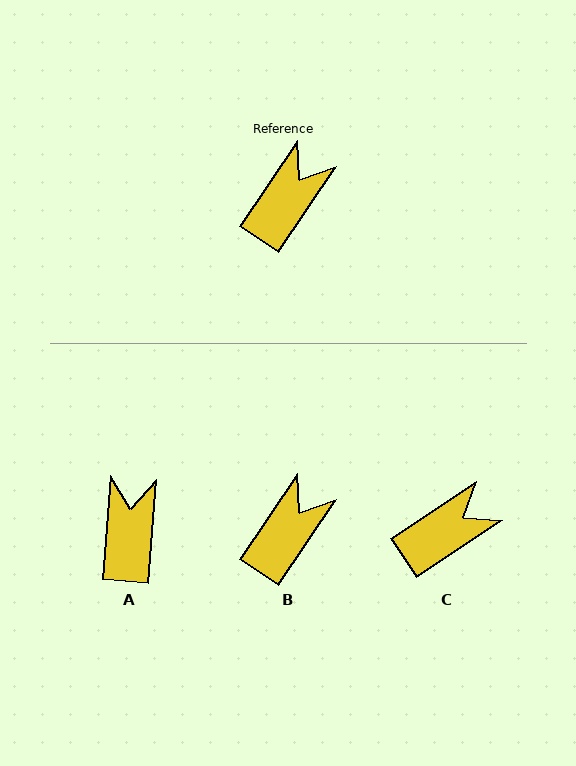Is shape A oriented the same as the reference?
No, it is off by about 30 degrees.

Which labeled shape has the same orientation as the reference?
B.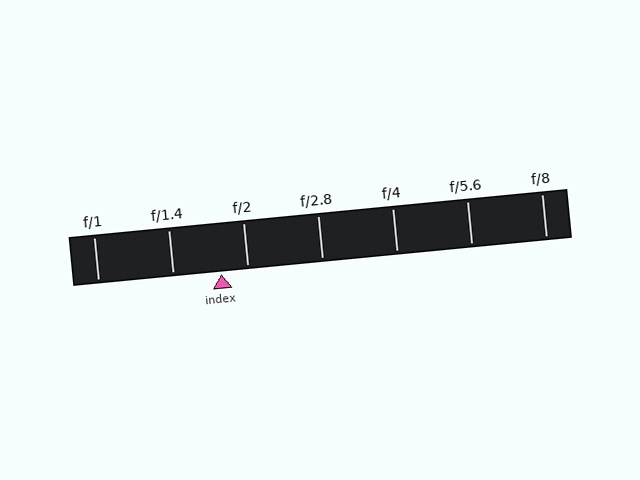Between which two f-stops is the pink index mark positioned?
The index mark is between f/1.4 and f/2.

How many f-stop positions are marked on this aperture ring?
There are 7 f-stop positions marked.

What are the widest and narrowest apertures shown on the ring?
The widest aperture shown is f/1 and the narrowest is f/8.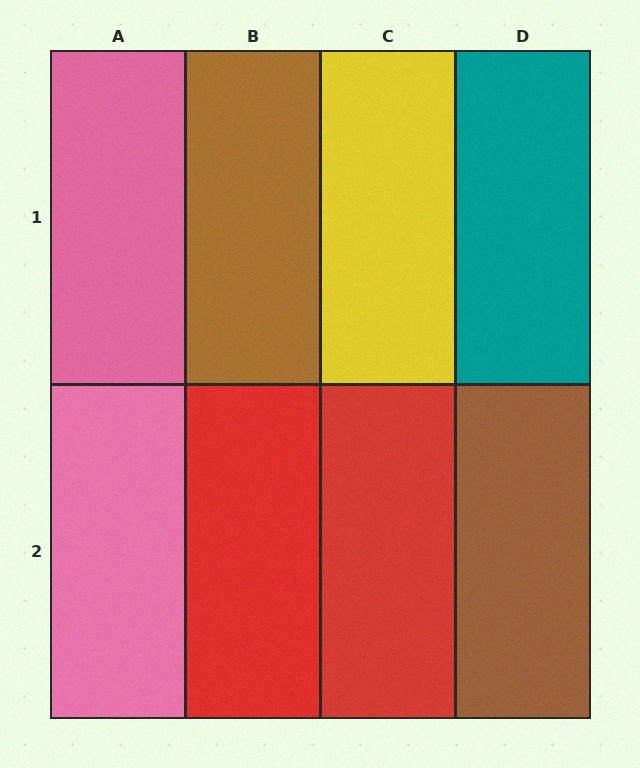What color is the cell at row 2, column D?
Brown.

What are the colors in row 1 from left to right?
Pink, brown, yellow, teal.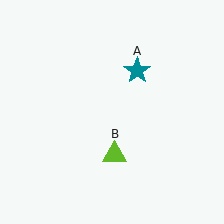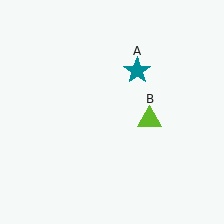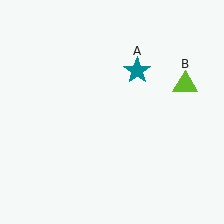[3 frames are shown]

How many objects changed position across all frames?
1 object changed position: lime triangle (object B).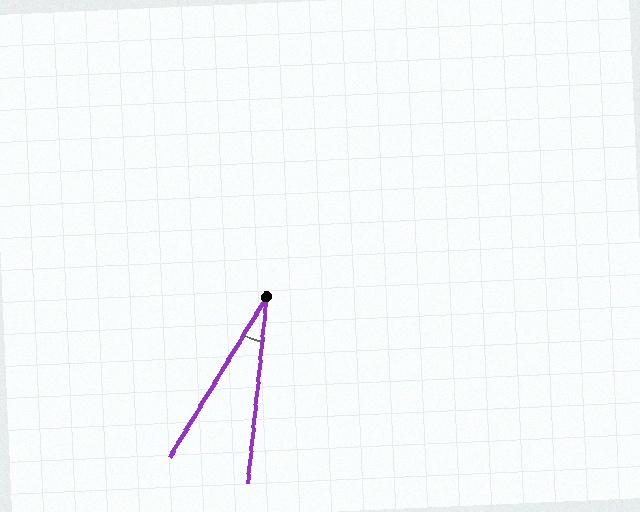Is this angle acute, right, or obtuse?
It is acute.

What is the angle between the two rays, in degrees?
Approximately 26 degrees.